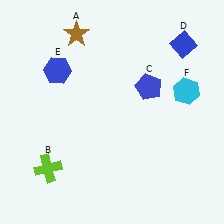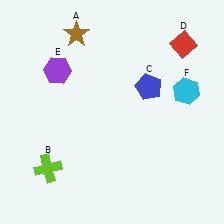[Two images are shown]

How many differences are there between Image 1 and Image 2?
There are 2 differences between the two images.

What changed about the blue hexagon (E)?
In Image 1, E is blue. In Image 2, it changed to purple.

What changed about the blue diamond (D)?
In Image 1, D is blue. In Image 2, it changed to red.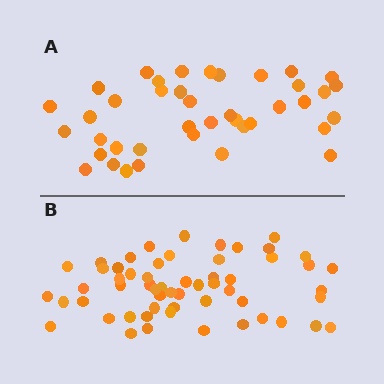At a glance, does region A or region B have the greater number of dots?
Region B (the bottom region) has more dots.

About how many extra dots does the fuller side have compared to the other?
Region B has approximately 15 more dots than region A.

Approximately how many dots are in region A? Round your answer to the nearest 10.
About 40 dots.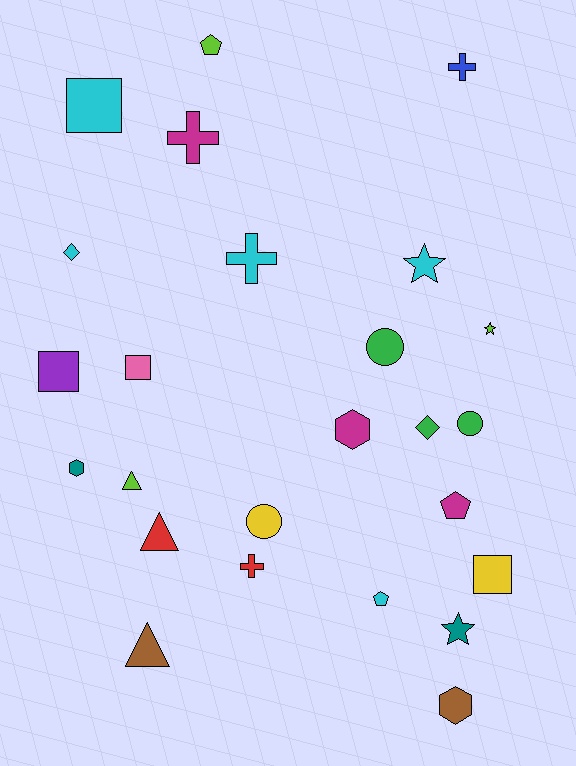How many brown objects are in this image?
There are 2 brown objects.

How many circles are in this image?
There are 3 circles.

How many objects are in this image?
There are 25 objects.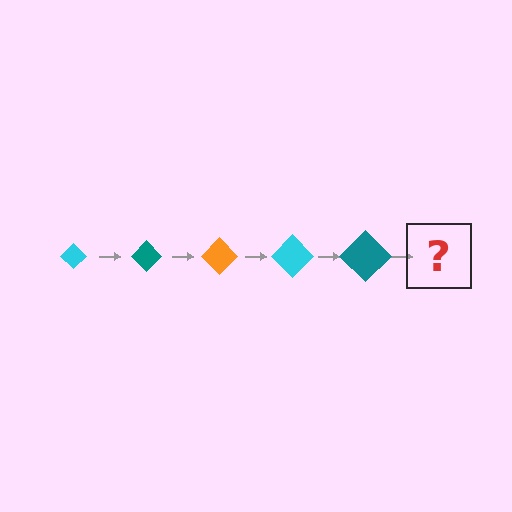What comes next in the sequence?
The next element should be an orange diamond, larger than the previous one.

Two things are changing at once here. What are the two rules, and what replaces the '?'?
The two rules are that the diamond grows larger each step and the color cycles through cyan, teal, and orange. The '?' should be an orange diamond, larger than the previous one.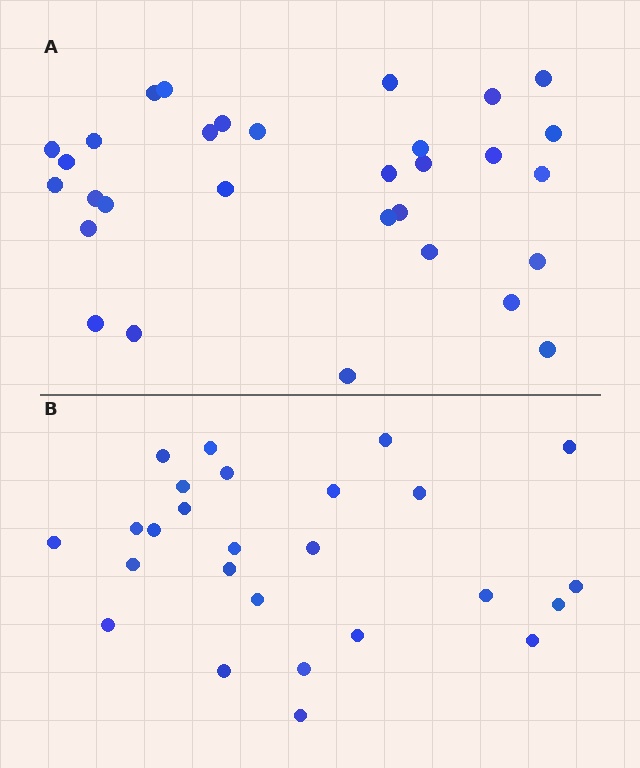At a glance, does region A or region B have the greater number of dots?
Region A (the top region) has more dots.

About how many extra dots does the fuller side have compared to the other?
Region A has about 5 more dots than region B.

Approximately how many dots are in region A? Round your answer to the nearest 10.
About 30 dots. (The exact count is 31, which rounds to 30.)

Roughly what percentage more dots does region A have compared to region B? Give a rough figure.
About 20% more.